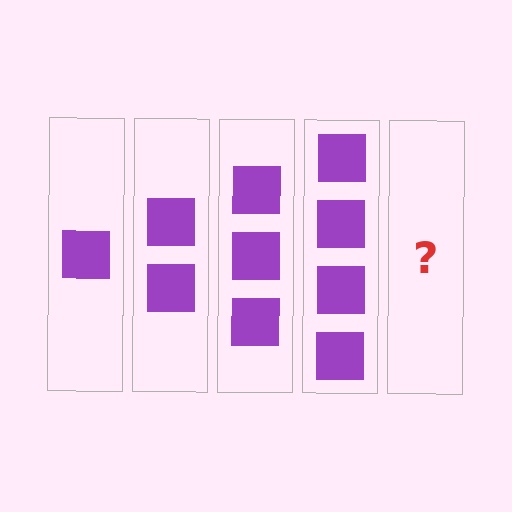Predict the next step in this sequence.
The next step is 5 squares.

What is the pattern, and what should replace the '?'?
The pattern is that each step adds one more square. The '?' should be 5 squares.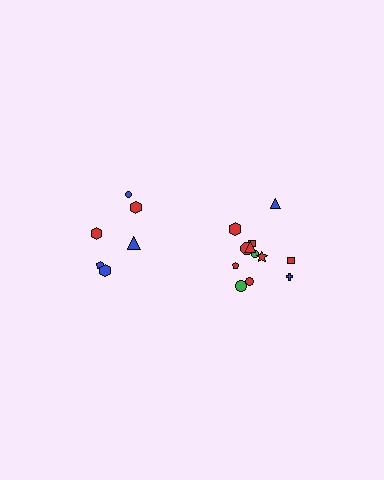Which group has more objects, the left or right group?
The right group.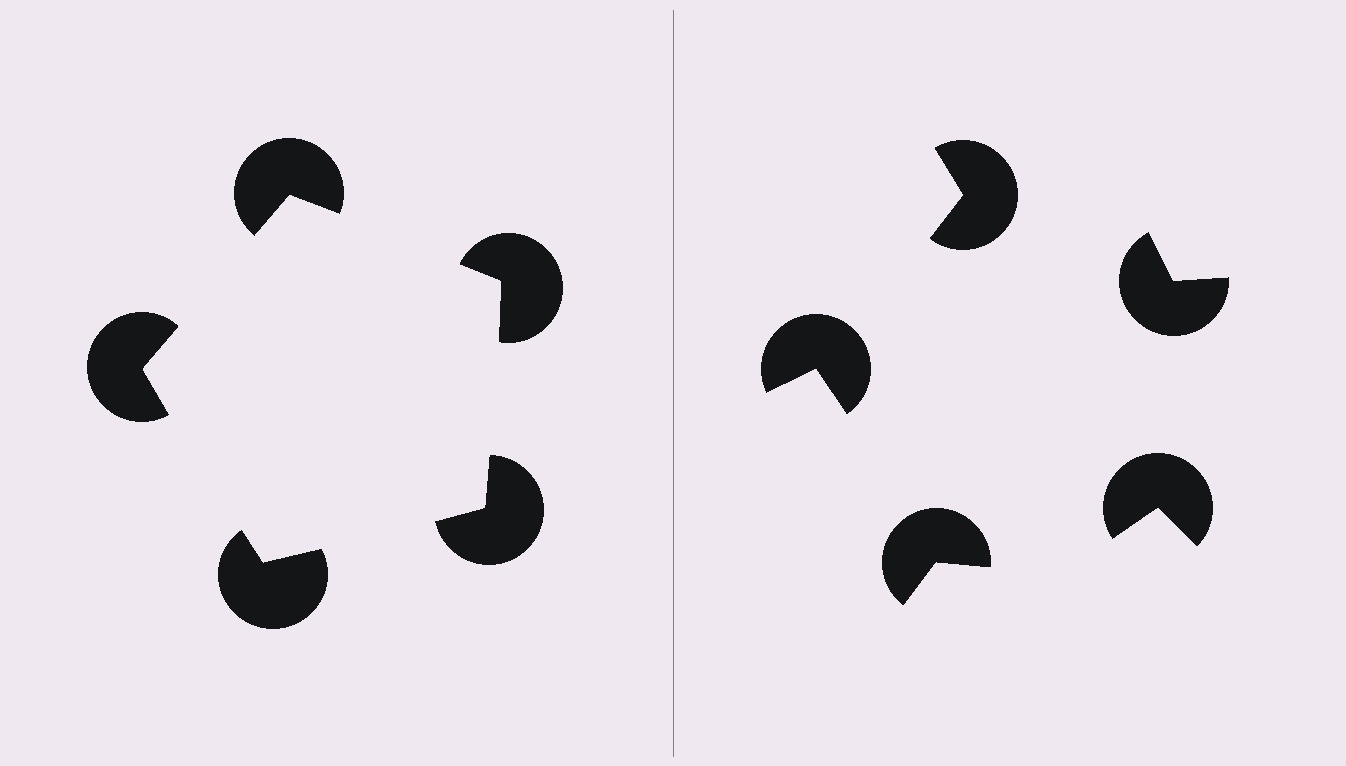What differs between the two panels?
The pac-man discs are positioned identically on both sides; only the wedge orientations differ. On the left they align to a pentagon; on the right they are misaligned.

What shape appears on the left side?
An illusory pentagon.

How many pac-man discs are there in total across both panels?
10 — 5 on each side.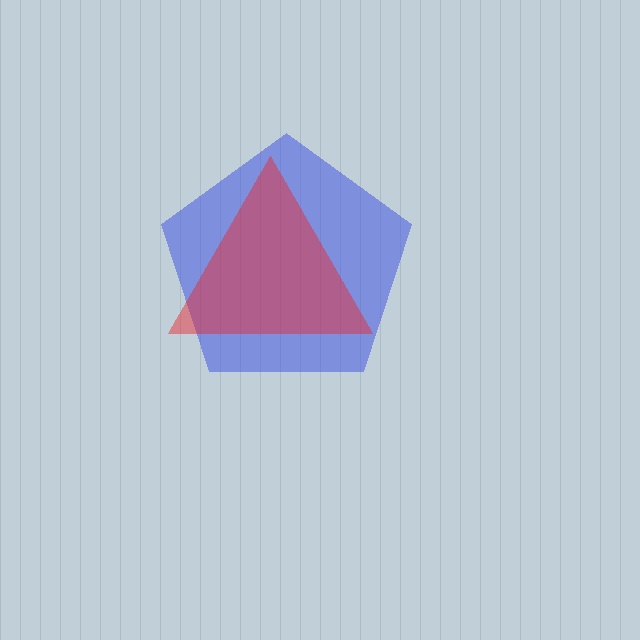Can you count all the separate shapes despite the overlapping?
Yes, there are 2 separate shapes.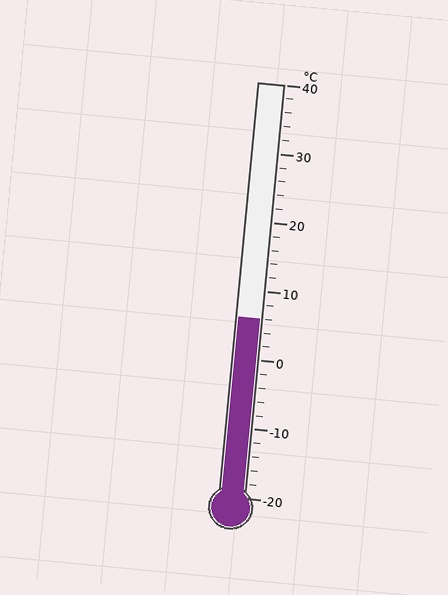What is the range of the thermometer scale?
The thermometer scale ranges from -20°C to 40°C.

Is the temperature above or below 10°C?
The temperature is below 10°C.